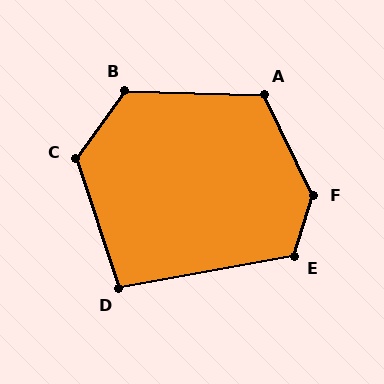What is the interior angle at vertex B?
Approximately 125 degrees (obtuse).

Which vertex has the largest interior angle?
F, at approximately 137 degrees.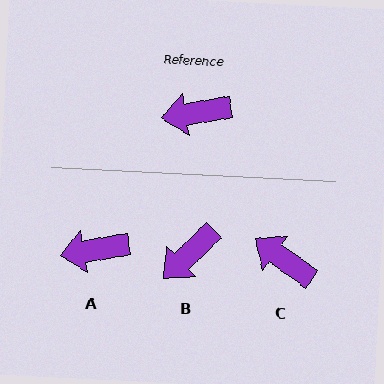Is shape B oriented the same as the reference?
No, it is off by about 34 degrees.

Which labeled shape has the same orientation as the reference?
A.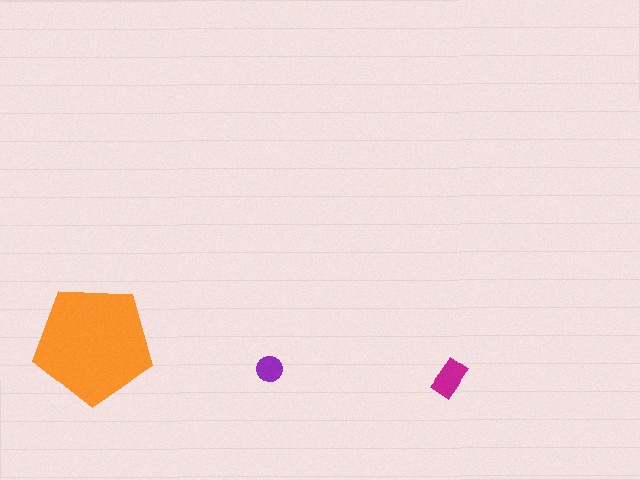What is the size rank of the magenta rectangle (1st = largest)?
2nd.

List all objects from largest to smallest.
The orange pentagon, the magenta rectangle, the purple circle.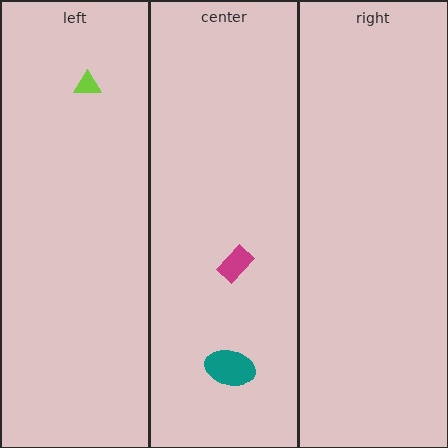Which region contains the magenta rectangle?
The center region.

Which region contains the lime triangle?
The left region.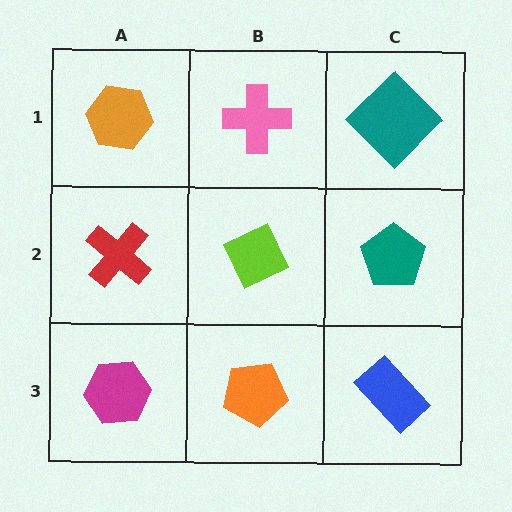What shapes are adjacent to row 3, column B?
A lime diamond (row 2, column B), a magenta hexagon (row 3, column A), a blue rectangle (row 3, column C).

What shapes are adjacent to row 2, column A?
An orange hexagon (row 1, column A), a magenta hexagon (row 3, column A), a lime diamond (row 2, column B).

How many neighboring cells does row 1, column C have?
2.